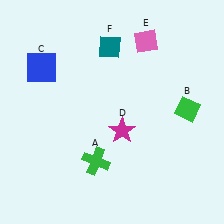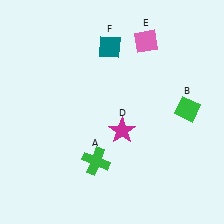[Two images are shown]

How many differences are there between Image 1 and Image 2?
There is 1 difference between the two images.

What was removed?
The blue square (C) was removed in Image 2.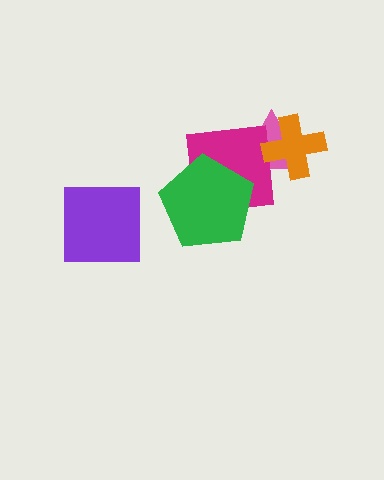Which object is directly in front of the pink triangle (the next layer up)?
The magenta square is directly in front of the pink triangle.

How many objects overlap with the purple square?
0 objects overlap with the purple square.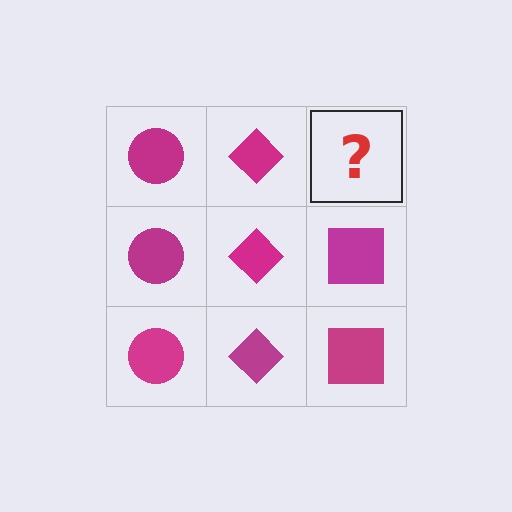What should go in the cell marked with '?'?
The missing cell should contain a magenta square.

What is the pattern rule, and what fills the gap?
The rule is that each column has a consistent shape. The gap should be filled with a magenta square.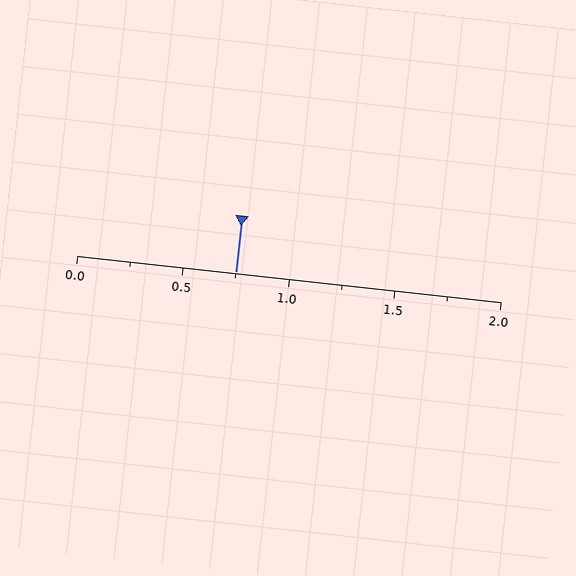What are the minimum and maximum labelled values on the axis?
The axis runs from 0.0 to 2.0.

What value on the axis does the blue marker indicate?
The marker indicates approximately 0.75.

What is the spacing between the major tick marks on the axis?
The major ticks are spaced 0.5 apart.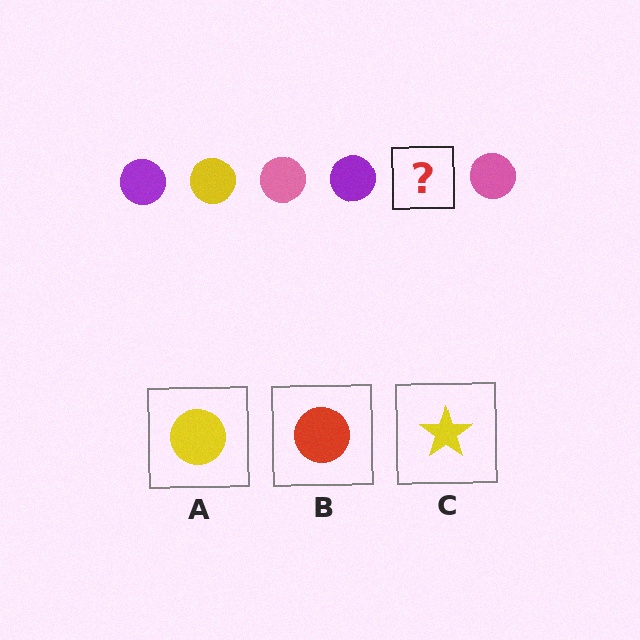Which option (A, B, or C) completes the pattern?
A.